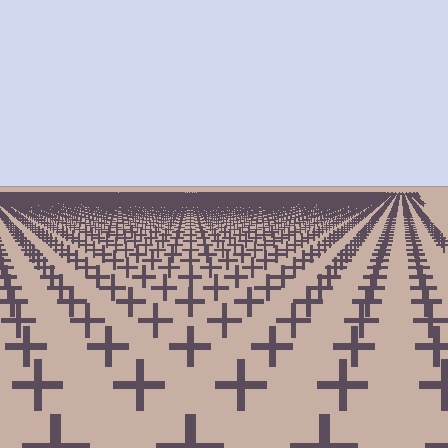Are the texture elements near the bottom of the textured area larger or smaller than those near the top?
Larger. Near the bottom, elements are closer to the viewer and appear at a bigger on-screen size.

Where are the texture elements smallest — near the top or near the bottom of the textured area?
Near the top.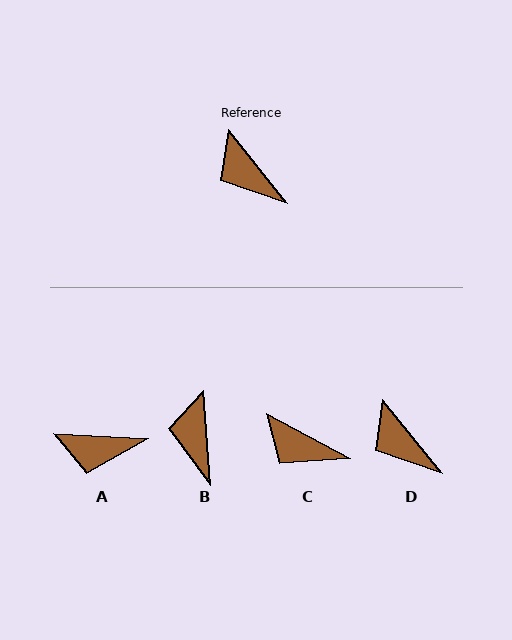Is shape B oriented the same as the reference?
No, it is off by about 34 degrees.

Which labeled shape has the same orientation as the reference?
D.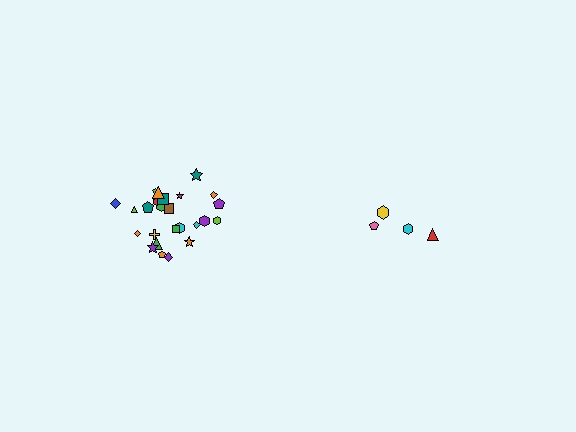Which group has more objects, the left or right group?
The left group.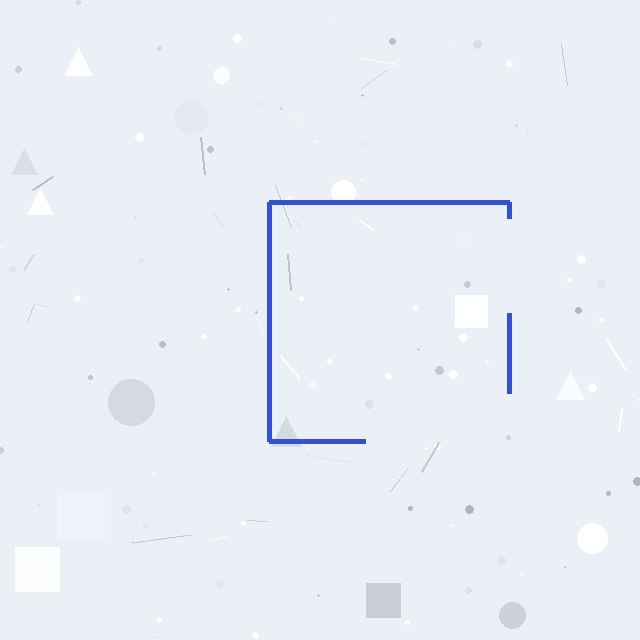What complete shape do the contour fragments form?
The contour fragments form a square.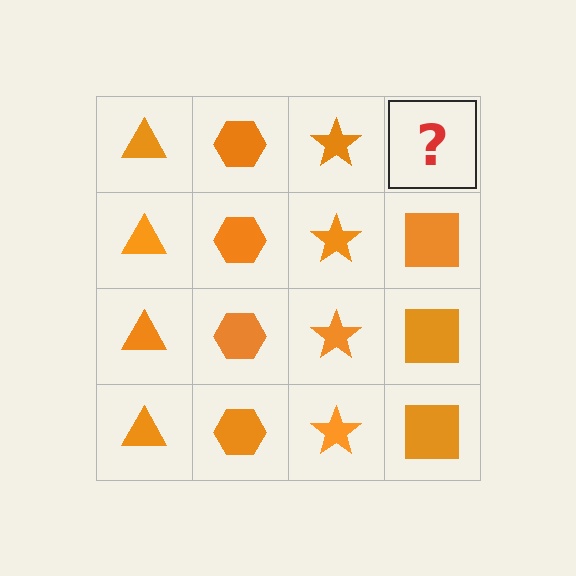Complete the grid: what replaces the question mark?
The question mark should be replaced with an orange square.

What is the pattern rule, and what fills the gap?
The rule is that each column has a consistent shape. The gap should be filled with an orange square.